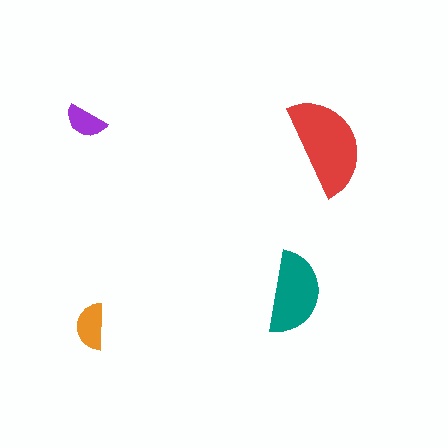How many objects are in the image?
There are 4 objects in the image.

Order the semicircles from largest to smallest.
the red one, the teal one, the orange one, the purple one.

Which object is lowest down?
The orange semicircle is bottommost.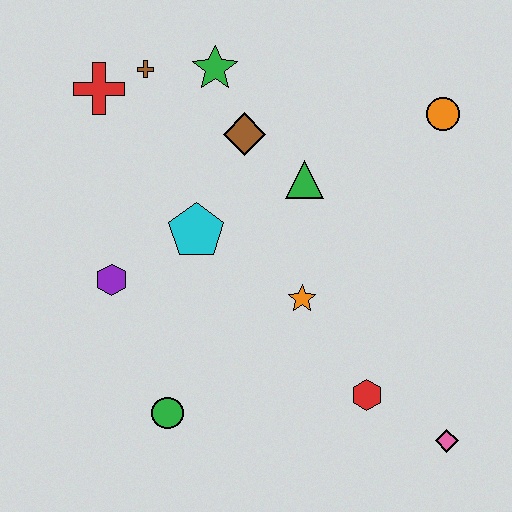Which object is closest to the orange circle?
The green triangle is closest to the orange circle.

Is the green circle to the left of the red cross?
No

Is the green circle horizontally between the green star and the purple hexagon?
Yes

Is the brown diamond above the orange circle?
No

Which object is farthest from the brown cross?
The pink diamond is farthest from the brown cross.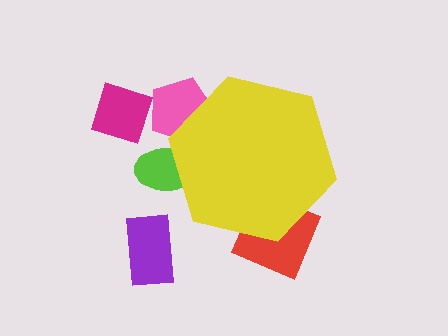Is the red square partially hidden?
Yes, the red square is partially hidden behind the yellow hexagon.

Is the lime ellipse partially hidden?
Yes, the lime ellipse is partially hidden behind the yellow hexagon.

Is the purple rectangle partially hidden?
No, the purple rectangle is fully visible.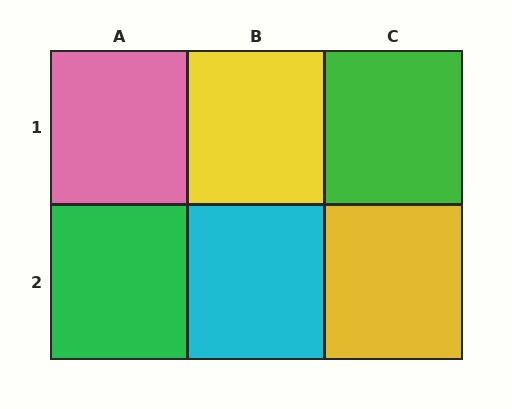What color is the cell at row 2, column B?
Cyan.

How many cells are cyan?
1 cell is cyan.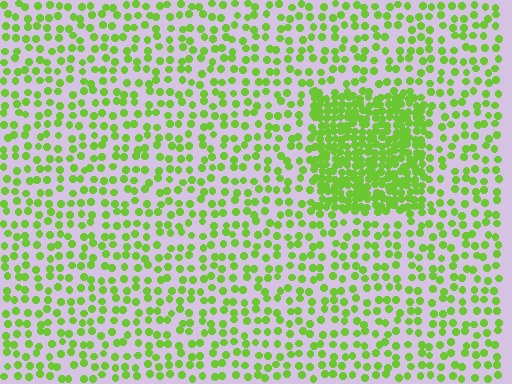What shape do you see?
I see a rectangle.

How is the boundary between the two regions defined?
The boundary is defined by a change in element density (approximately 2.6x ratio). All elements are the same color, size, and shape.